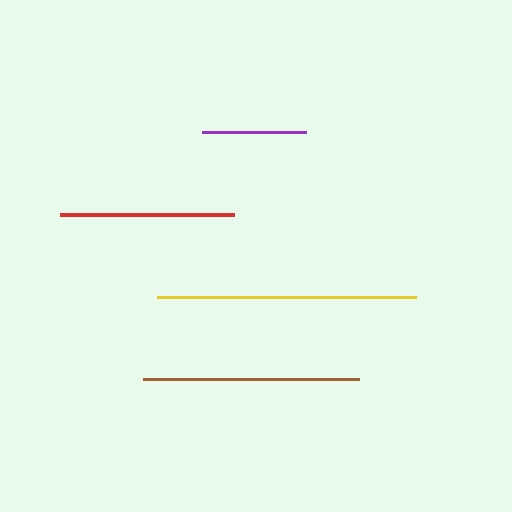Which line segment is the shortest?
The purple line is the shortest at approximately 104 pixels.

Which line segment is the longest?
The yellow line is the longest at approximately 258 pixels.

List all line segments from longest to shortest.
From longest to shortest: yellow, brown, red, purple.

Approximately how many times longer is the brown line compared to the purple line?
The brown line is approximately 2.1 times the length of the purple line.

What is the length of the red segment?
The red segment is approximately 175 pixels long.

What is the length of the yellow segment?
The yellow segment is approximately 258 pixels long.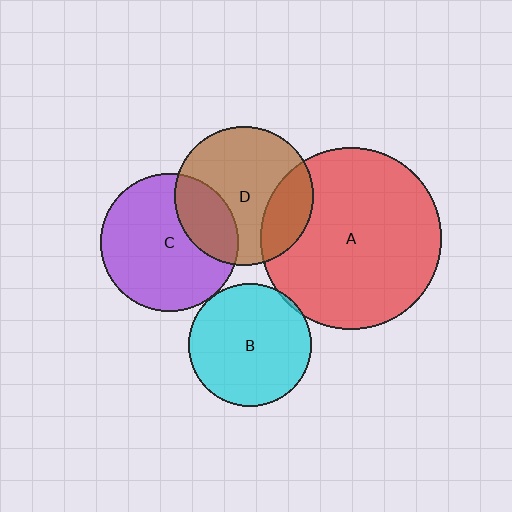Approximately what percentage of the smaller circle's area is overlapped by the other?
Approximately 20%.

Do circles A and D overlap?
Yes.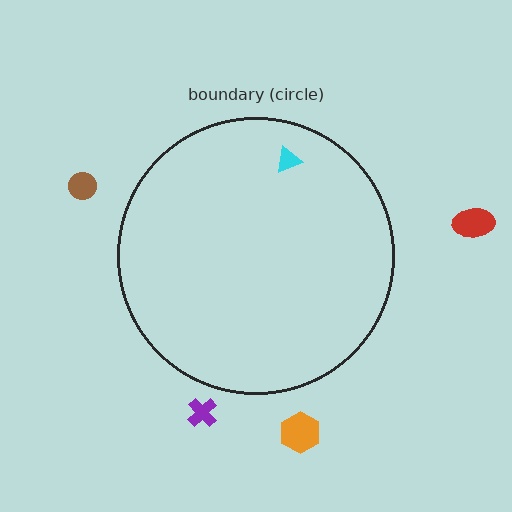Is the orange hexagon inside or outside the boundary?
Outside.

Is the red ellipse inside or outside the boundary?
Outside.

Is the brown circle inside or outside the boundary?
Outside.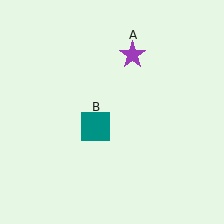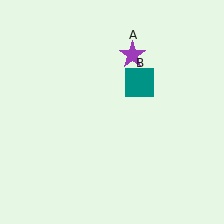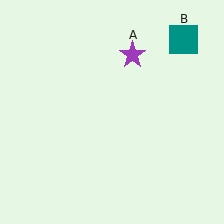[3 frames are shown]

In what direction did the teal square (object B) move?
The teal square (object B) moved up and to the right.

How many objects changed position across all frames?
1 object changed position: teal square (object B).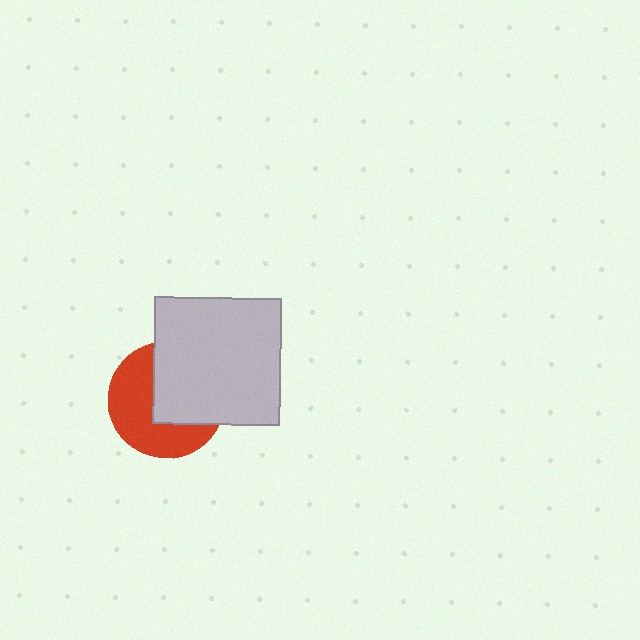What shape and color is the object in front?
The object in front is a light gray square.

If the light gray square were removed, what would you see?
You would see the complete red circle.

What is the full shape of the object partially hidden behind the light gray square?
The partially hidden object is a red circle.